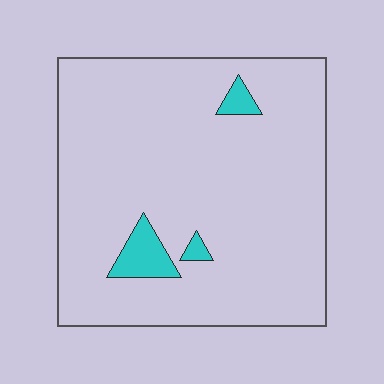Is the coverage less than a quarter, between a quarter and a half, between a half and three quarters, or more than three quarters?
Less than a quarter.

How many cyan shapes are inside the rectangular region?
3.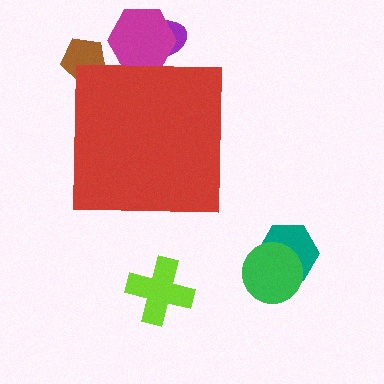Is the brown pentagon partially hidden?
Yes, the brown pentagon is partially hidden behind the red square.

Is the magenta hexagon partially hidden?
Yes, the magenta hexagon is partially hidden behind the red square.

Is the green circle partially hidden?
No, the green circle is fully visible.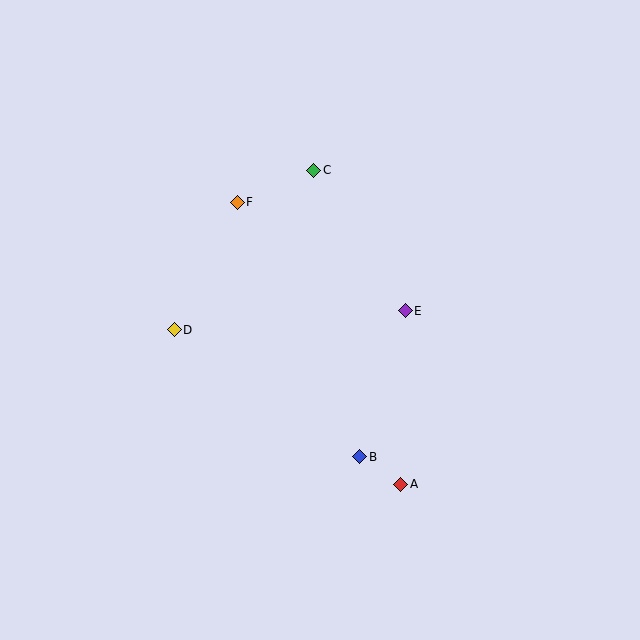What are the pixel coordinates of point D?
Point D is at (174, 330).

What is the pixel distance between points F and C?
The distance between F and C is 83 pixels.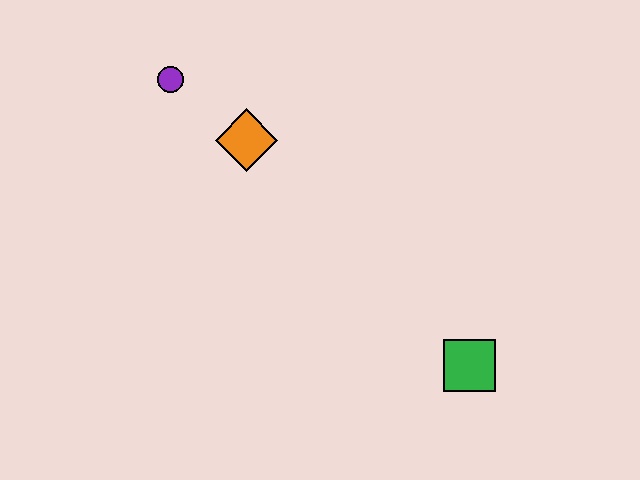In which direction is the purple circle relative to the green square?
The purple circle is to the left of the green square.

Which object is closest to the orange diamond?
The purple circle is closest to the orange diamond.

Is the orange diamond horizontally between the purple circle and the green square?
Yes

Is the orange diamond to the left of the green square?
Yes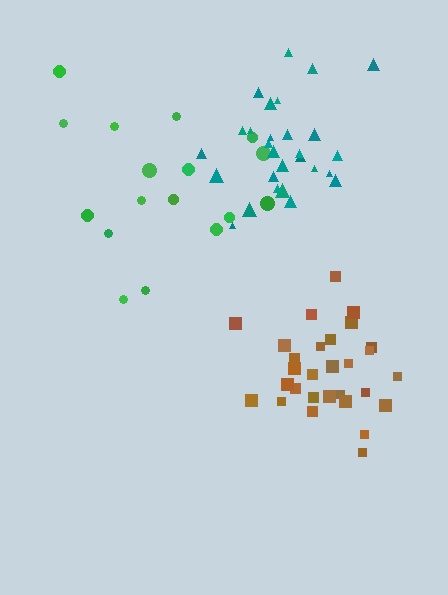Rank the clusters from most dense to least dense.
teal, brown, green.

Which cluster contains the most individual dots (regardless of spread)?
Brown (29).